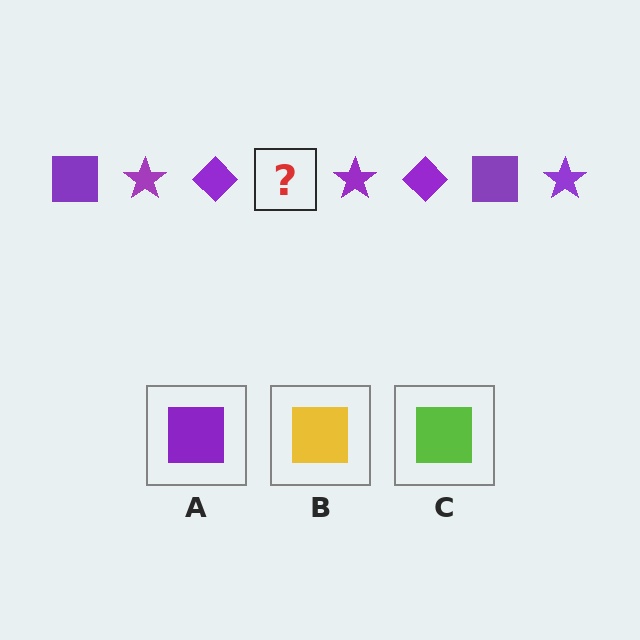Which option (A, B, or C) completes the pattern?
A.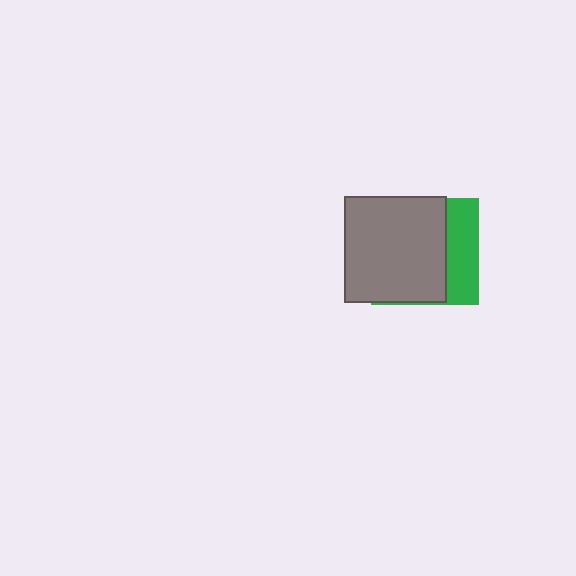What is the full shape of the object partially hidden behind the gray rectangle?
The partially hidden object is a green square.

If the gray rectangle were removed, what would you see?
You would see the complete green square.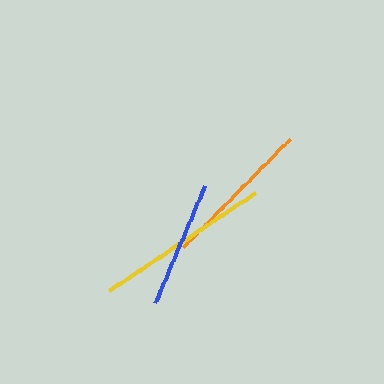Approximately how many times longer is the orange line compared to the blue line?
The orange line is approximately 1.2 times the length of the blue line.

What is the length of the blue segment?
The blue segment is approximately 128 pixels long.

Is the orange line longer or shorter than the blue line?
The orange line is longer than the blue line.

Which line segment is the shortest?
The blue line is the shortest at approximately 128 pixels.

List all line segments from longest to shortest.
From longest to shortest: yellow, orange, blue.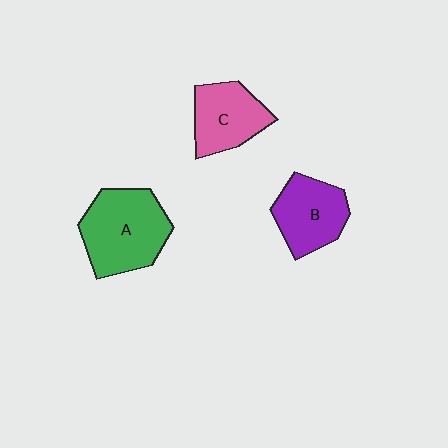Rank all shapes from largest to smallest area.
From largest to smallest: A (green), B (purple), C (pink).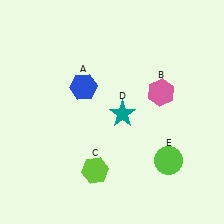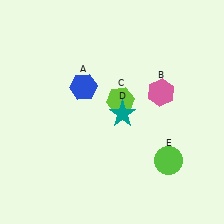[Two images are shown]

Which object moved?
The lime hexagon (C) moved up.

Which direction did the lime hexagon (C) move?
The lime hexagon (C) moved up.